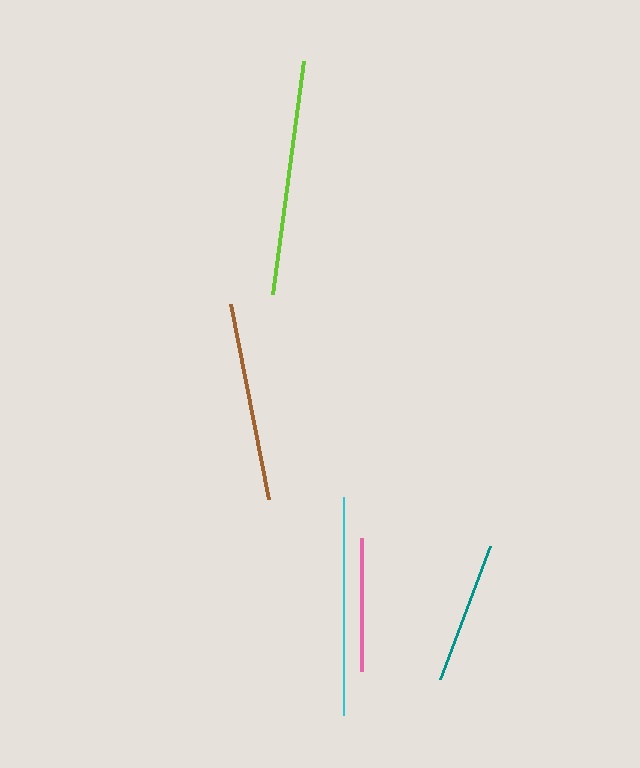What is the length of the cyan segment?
The cyan segment is approximately 218 pixels long.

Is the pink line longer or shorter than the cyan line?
The cyan line is longer than the pink line.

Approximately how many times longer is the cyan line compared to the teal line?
The cyan line is approximately 1.5 times the length of the teal line.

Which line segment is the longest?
The lime line is the longest at approximately 236 pixels.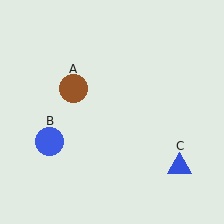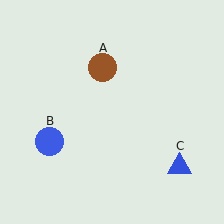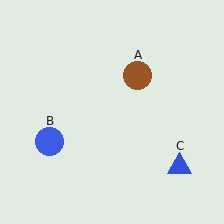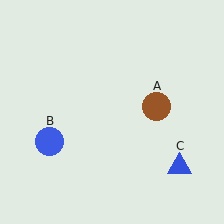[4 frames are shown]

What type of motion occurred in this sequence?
The brown circle (object A) rotated clockwise around the center of the scene.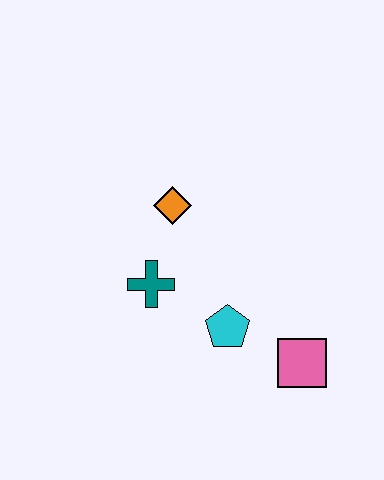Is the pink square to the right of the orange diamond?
Yes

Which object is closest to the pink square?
The cyan pentagon is closest to the pink square.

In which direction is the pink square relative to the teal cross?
The pink square is to the right of the teal cross.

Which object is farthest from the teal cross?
The pink square is farthest from the teal cross.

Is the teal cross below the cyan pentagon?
No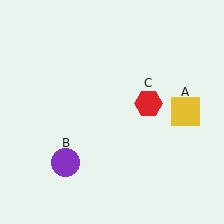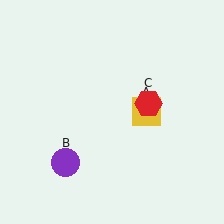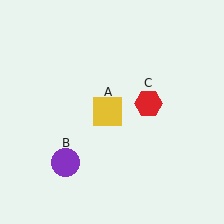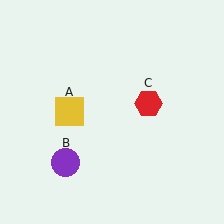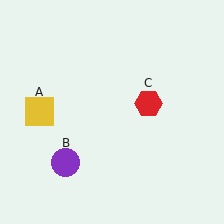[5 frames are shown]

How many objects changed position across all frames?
1 object changed position: yellow square (object A).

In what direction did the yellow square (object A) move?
The yellow square (object A) moved left.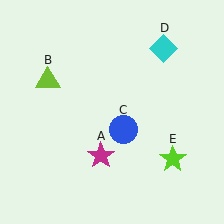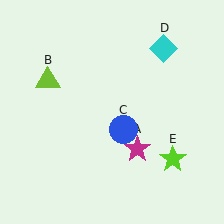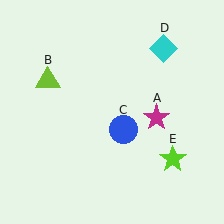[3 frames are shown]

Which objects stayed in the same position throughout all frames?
Lime triangle (object B) and blue circle (object C) and cyan diamond (object D) and lime star (object E) remained stationary.